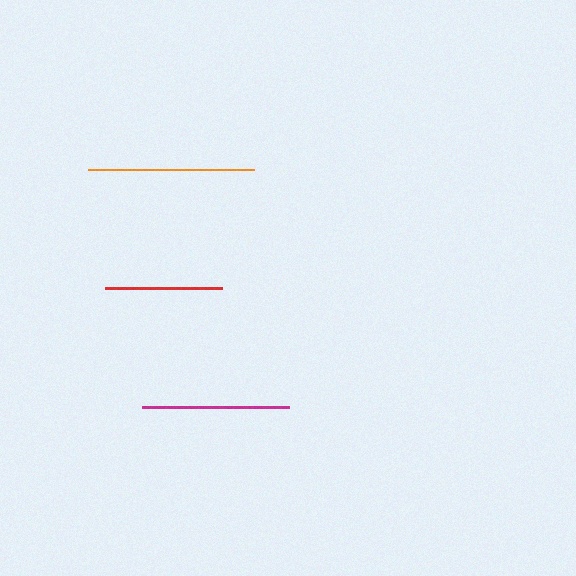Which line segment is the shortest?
The red line is the shortest at approximately 117 pixels.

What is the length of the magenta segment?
The magenta segment is approximately 147 pixels long.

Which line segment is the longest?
The orange line is the longest at approximately 166 pixels.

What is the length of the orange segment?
The orange segment is approximately 166 pixels long.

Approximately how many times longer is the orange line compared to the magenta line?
The orange line is approximately 1.1 times the length of the magenta line.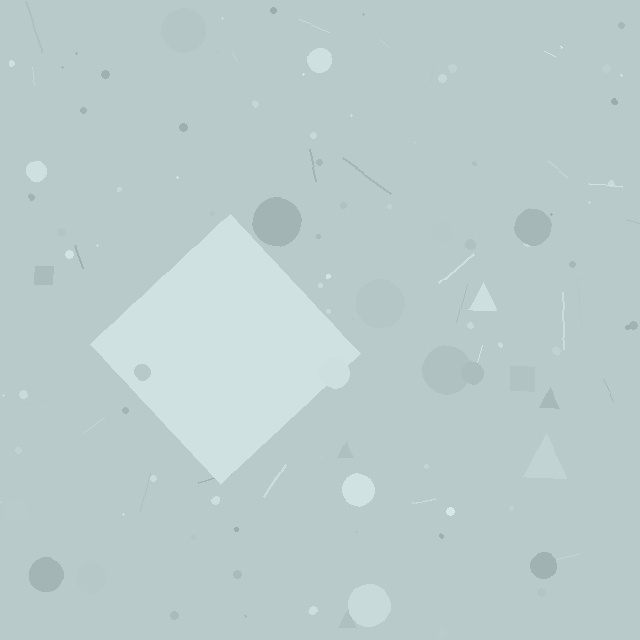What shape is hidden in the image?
A diamond is hidden in the image.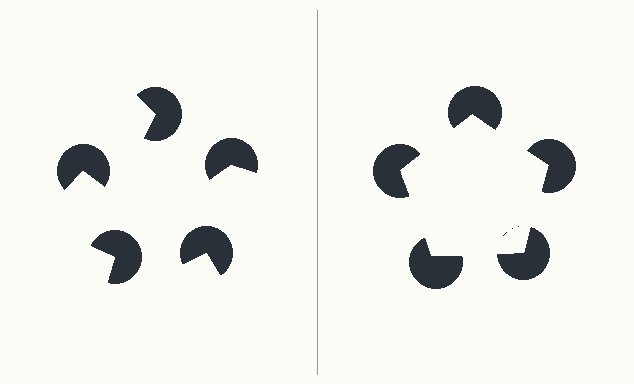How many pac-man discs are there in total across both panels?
10 — 5 on each side.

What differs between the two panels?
The pac-man discs are positioned identically on both sides; only the wedge orientations differ. On the right they align to a pentagon; on the left they are misaligned.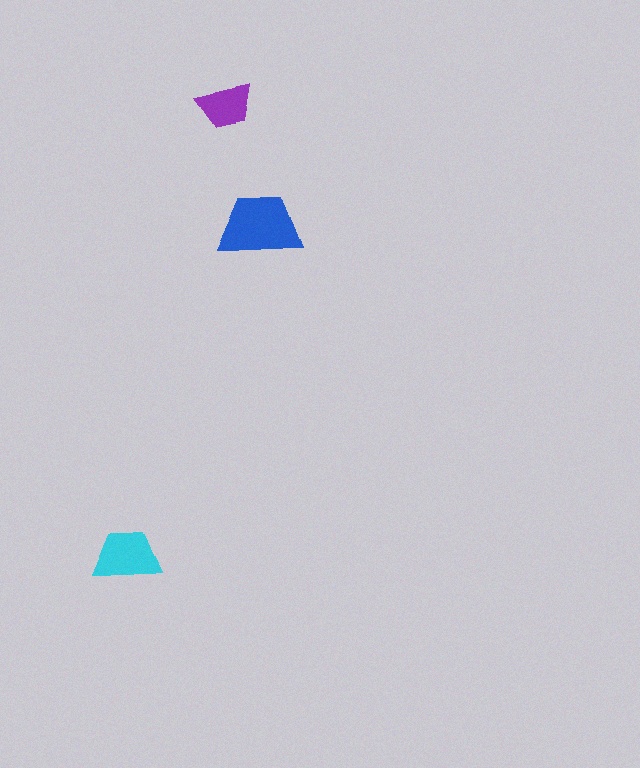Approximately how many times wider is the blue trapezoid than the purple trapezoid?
About 1.5 times wider.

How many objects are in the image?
There are 3 objects in the image.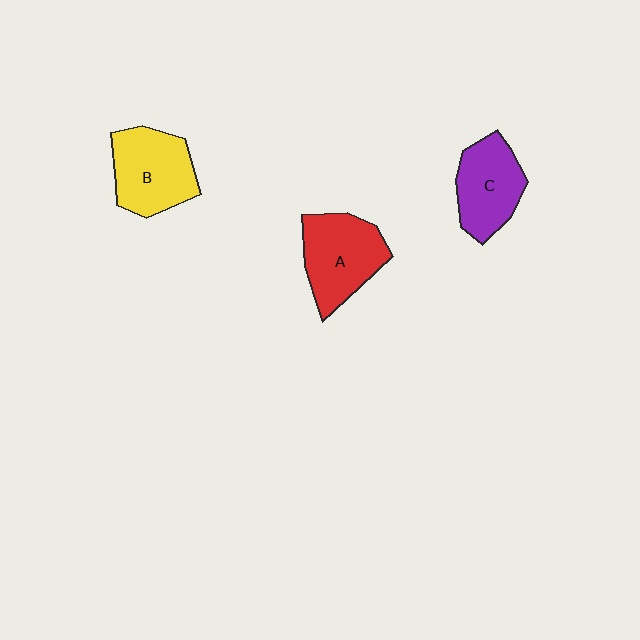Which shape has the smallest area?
Shape C (purple).